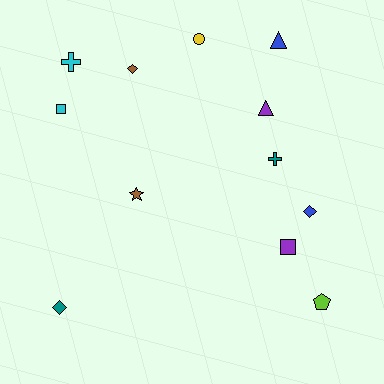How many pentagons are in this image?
There is 1 pentagon.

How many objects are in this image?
There are 12 objects.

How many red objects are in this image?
There are no red objects.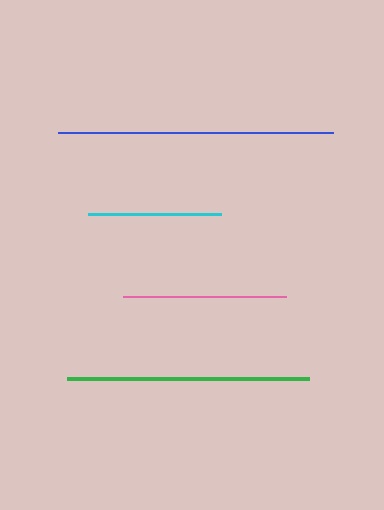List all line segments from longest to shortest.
From longest to shortest: blue, green, pink, cyan.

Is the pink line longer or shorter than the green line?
The green line is longer than the pink line.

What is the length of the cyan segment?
The cyan segment is approximately 133 pixels long.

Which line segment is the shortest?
The cyan line is the shortest at approximately 133 pixels.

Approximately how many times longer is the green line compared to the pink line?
The green line is approximately 1.5 times the length of the pink line.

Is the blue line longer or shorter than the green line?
The blue line is longer than the green line.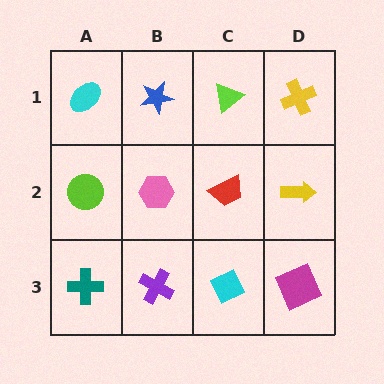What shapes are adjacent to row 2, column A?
A cyan ellipse (row 1, column A), a teal cross (row 3, column A), a pink hexagon (row 2, column B).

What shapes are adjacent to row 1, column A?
A lime circle (row 2, column A), a blue star (row 1, column B).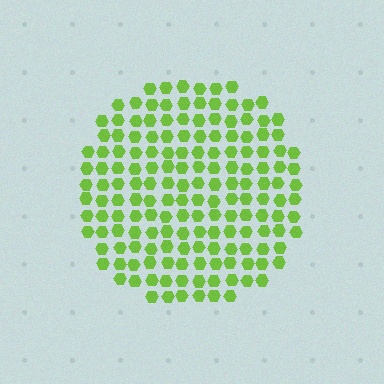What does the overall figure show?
The overall figure shows a circle.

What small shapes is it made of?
It is made of small hexagons.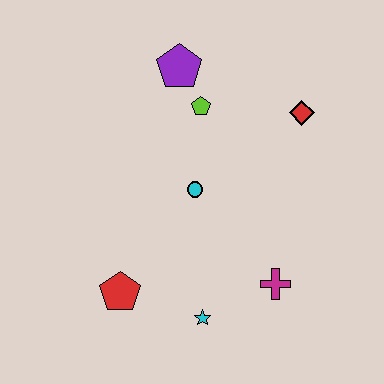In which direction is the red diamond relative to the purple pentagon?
The red diamond is to the right of the purple pentagon.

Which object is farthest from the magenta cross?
The purple pentagon is farthest from the magenta cross.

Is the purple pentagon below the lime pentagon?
No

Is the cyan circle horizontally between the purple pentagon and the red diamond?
Yes